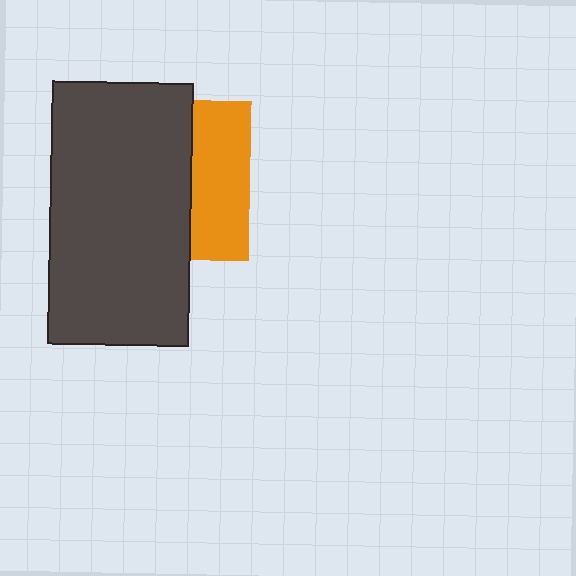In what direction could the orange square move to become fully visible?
The orange square could move right. That would shift it out from behind the dark gray rectangle entirely.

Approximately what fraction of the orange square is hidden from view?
Roughly 64% of the orange square is hidden behind the dark gray rectangle.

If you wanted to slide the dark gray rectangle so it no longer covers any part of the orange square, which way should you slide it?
Slide it left — that is the most direct way to separate the two shapes.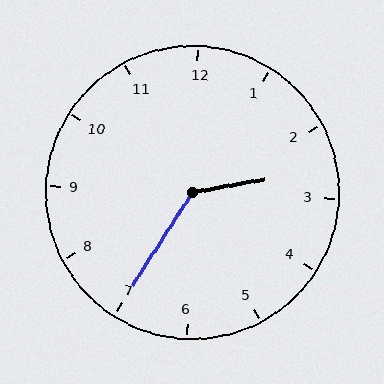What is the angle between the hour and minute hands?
Approximately 132 degrees.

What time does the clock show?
2:35.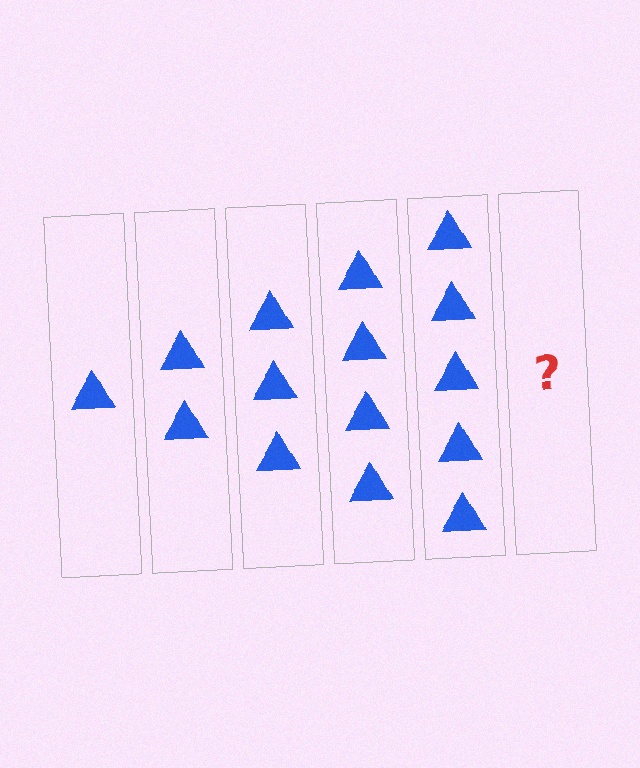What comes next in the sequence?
The next element should be 6 triangles.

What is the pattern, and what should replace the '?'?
The pattern is that each step adds one more triangle. The '?' should be 6 triangles.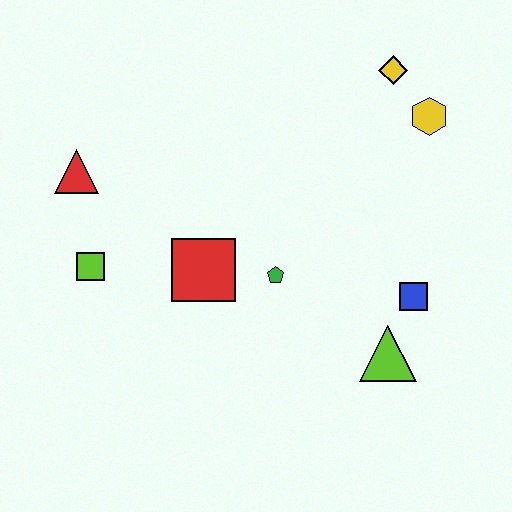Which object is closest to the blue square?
The lime triangle is closest to the blue square.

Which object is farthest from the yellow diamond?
The lime square is farthest from the yellow diamond.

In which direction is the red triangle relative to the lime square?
The red triangle is above the lime square.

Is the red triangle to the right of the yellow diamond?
No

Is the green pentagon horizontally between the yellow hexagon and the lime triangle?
No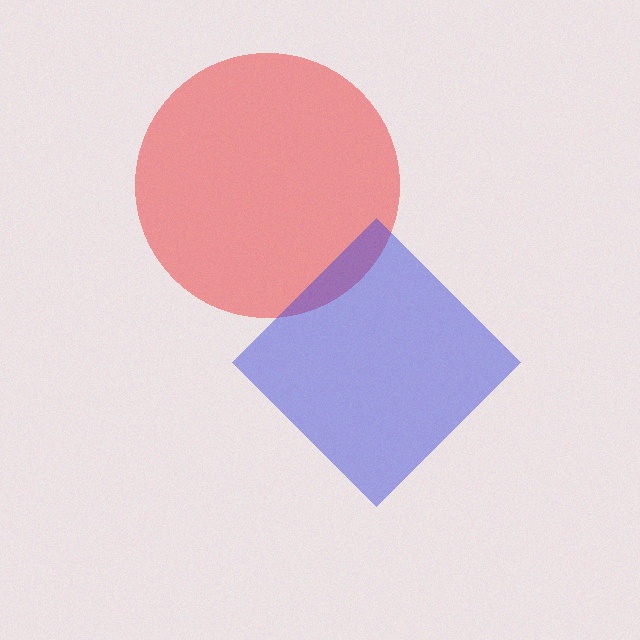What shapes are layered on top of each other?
The layered shapes are: a red circle, a blue diamond.